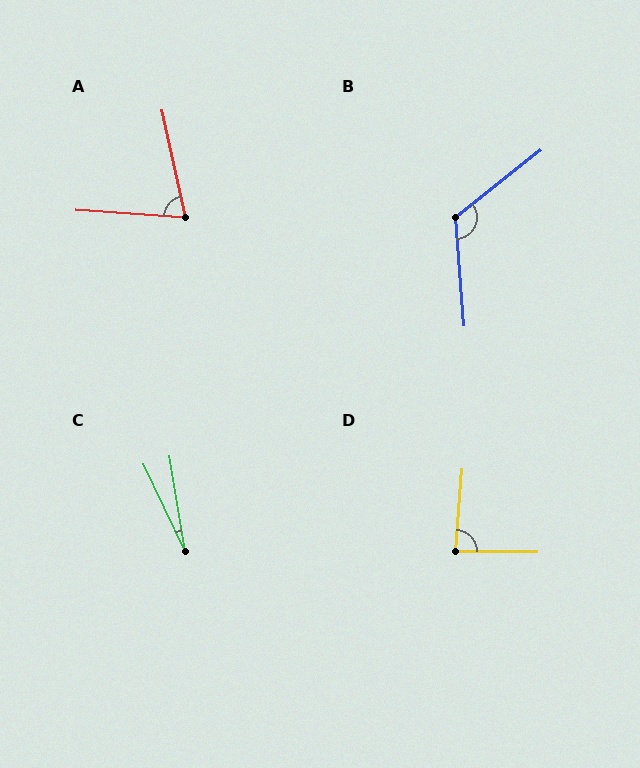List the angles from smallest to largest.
C (16°), A (73°), D (86°), B (124°).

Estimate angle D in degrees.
Approximately 86 degrees.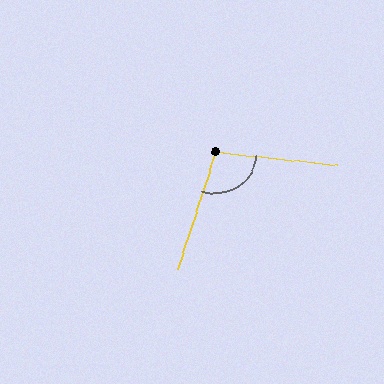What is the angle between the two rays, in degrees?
Approximately 102 degrees.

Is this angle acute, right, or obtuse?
It is obtuse.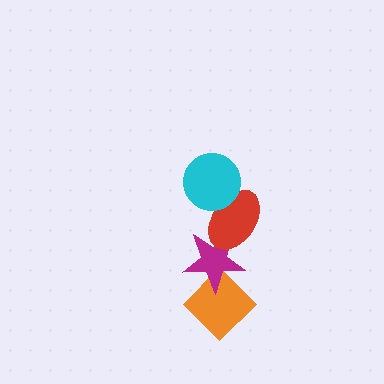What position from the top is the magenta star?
The magenta star is 3rd from the top.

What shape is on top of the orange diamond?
The magenta star is on top of the orange diamond.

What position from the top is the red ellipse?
The red ellipse is 2nd from the top.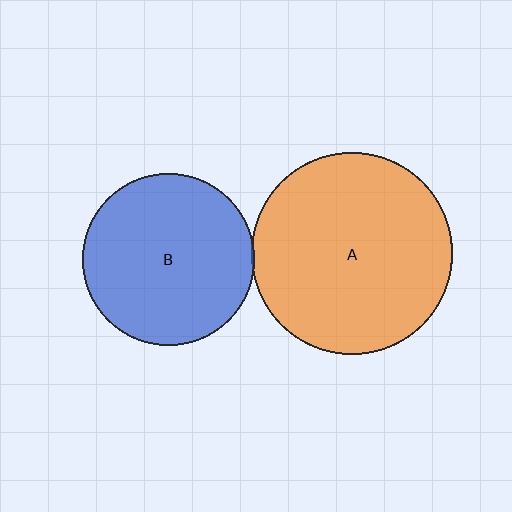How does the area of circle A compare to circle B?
Approximately 1.4 times.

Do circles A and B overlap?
Yes.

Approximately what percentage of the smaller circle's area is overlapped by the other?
Approximately 5%.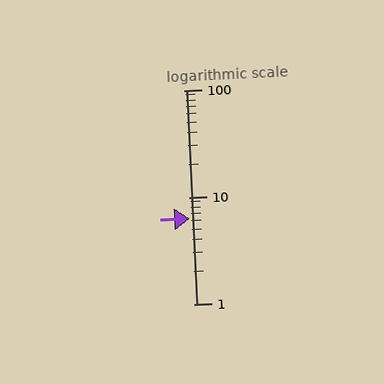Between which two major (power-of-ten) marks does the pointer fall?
The pointer is between 1 and 10.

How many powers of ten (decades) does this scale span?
The scale spans 2 decades, from 1 to 100.